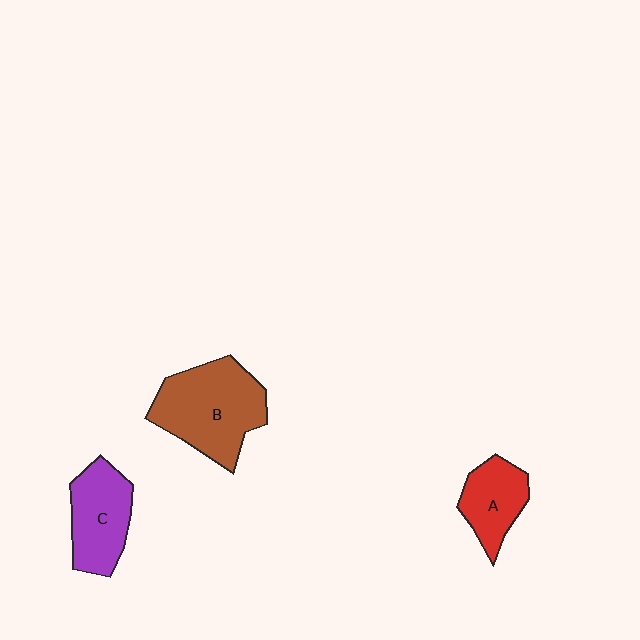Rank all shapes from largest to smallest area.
From largest to smallest: B (brown), C (purple), A (red).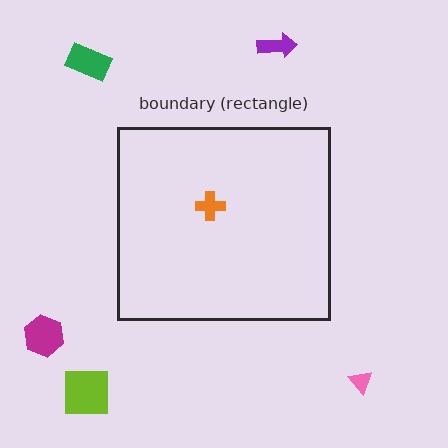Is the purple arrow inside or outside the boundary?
Outside.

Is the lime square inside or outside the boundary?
Outside.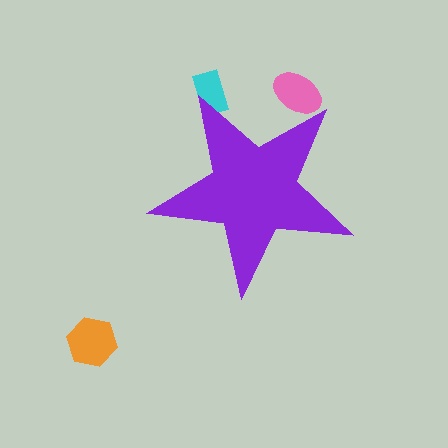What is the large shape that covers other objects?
A purple star.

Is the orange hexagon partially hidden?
No, the orange hexagon is fully visible.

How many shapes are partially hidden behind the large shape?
2 shapes are partially hidden.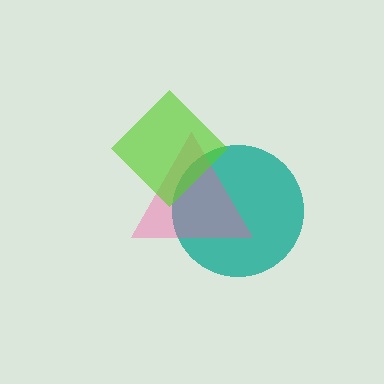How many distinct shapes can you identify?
There are 3 distinct shapes: a teal circle, a pink triangle, a lime diamond.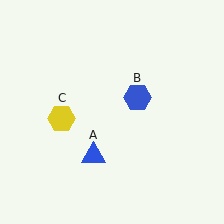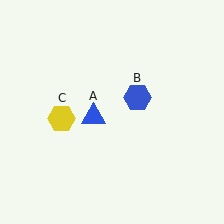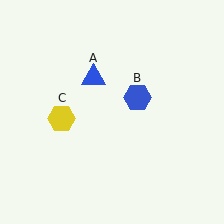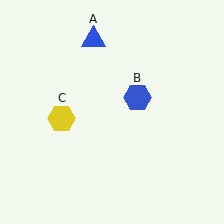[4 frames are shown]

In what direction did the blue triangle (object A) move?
The blue triangle (object A) moved up.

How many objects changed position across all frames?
1 object changed position: blue triangle (object A).